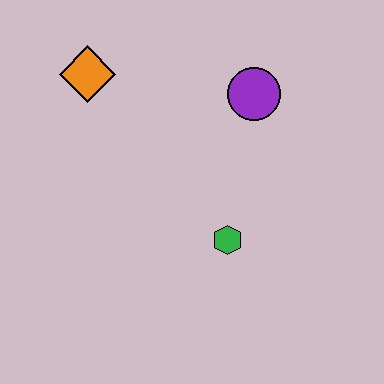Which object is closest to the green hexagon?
The purple circle is closest to the green hexagon.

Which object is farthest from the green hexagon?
The orange diamond is farthest from the green hexagon.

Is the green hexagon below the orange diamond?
Yes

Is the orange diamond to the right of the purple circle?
No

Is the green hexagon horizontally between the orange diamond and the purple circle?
Yes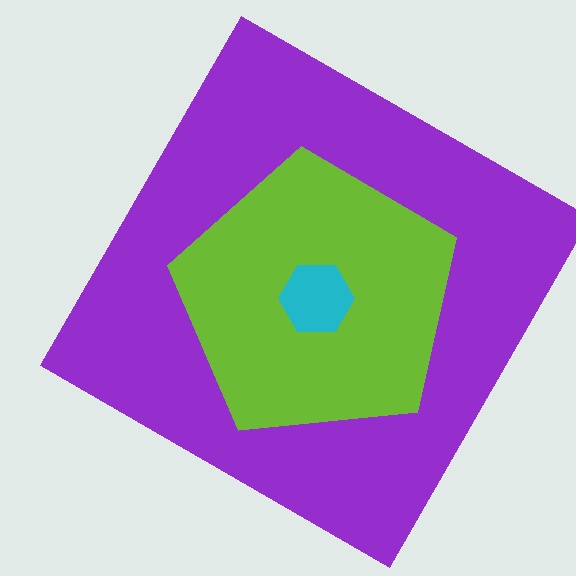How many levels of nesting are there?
3.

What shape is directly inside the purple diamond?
The lime pentagon.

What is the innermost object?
The cyan hexagon.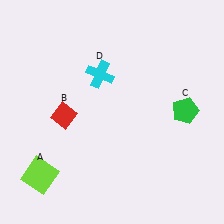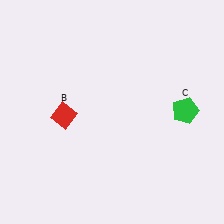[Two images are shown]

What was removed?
The cyan cross (D), the lime square (A) were removed in Image 2.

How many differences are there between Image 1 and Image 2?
There are 2 differences between the two images.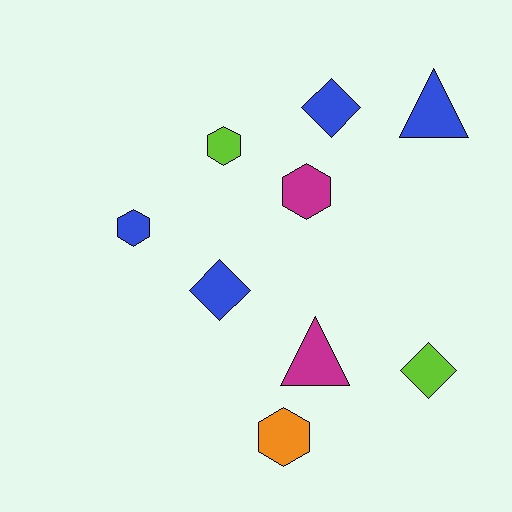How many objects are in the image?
There are 9 objects.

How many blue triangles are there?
There is 1 blue triangle.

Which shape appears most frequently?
Hexagon, with 4 objects.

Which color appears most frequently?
Blue, with 4 objects.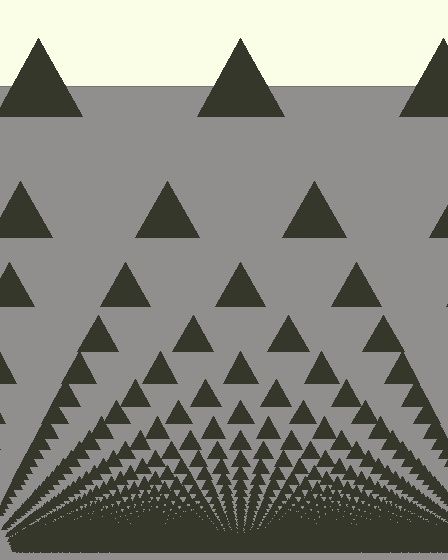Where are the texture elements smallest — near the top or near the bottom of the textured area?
Near the bottom.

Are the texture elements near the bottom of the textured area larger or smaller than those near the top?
Smaller. The gradient is inverted — elements near the bottom are smaller and denser.